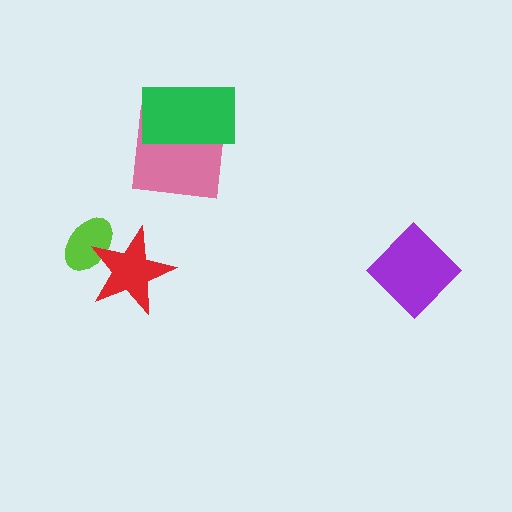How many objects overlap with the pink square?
1 object overlaps with the pink square.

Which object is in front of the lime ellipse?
The red star is in front of the lime ellipse.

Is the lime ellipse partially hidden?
Yes, it is partially covered by another shape.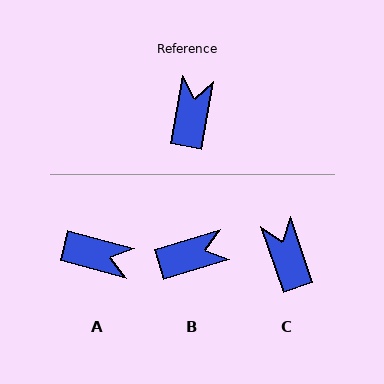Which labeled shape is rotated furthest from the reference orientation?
A, about 95 degrees away.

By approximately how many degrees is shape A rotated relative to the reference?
Approximately 95 degrees clockwise.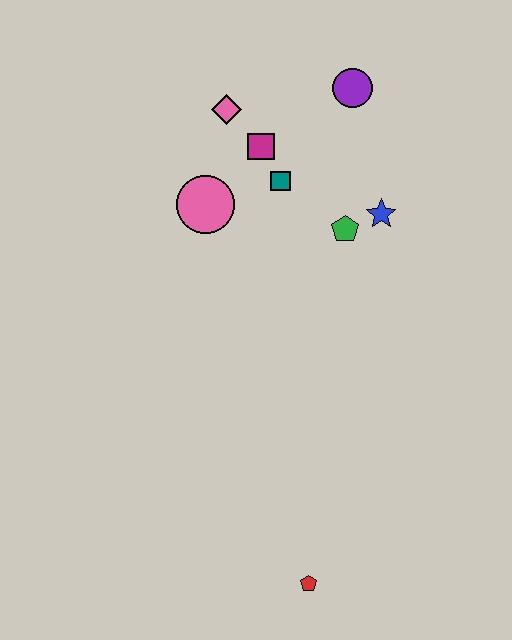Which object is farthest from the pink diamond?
The red pentagon is farthest from the pink diamond.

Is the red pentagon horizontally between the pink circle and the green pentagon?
Yes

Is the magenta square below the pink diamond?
Yes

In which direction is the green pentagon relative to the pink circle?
The green pentagon is to the right of the pink circle.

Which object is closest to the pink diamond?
The magenta square is closest to the pink diamond.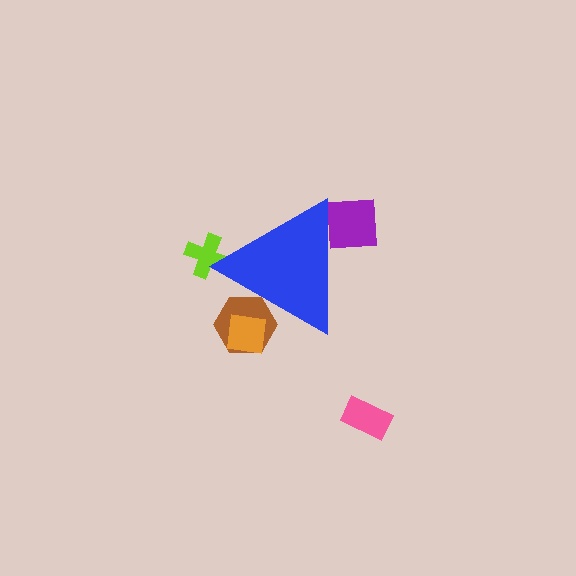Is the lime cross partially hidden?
Yes, the lime cross is partially hidden behind the blue triangle.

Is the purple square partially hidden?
Yes, the purple square is partially hidden behind the blue triangle.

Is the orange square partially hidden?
Yes, the orange square is partially hidden behind the blue triangle.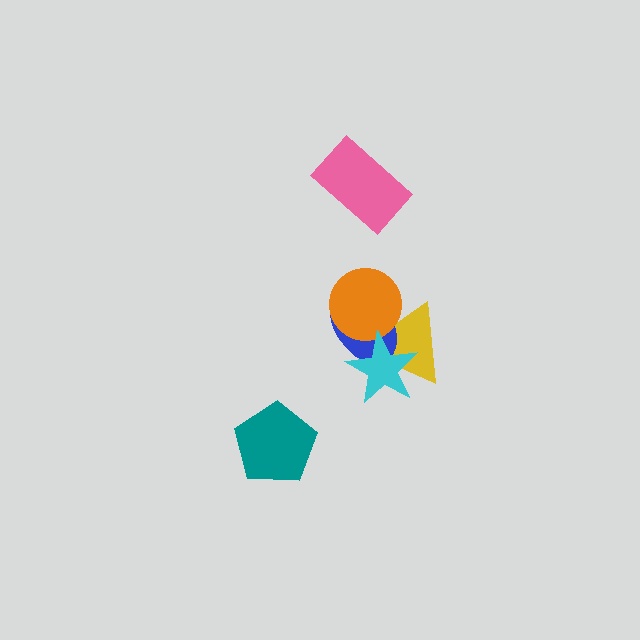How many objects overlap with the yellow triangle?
3 objects overlap with the yellow triangle.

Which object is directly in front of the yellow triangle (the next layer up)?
The blue ellipse is directly in front of the yellow triangle.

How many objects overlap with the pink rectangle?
0 objects overlap with the pink rectangle.